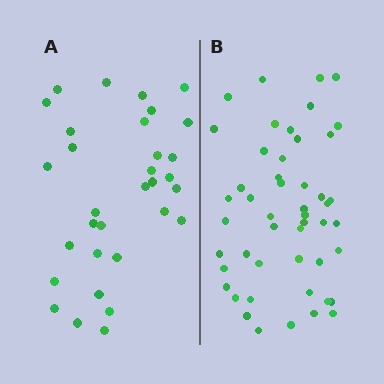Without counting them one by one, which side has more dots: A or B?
Region B (the right region) has more dots.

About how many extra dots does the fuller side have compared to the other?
Region B has approximately 15 more dots than region A.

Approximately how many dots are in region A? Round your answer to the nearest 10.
About 30 dots. (The exact count is 32, which rounds to 30.)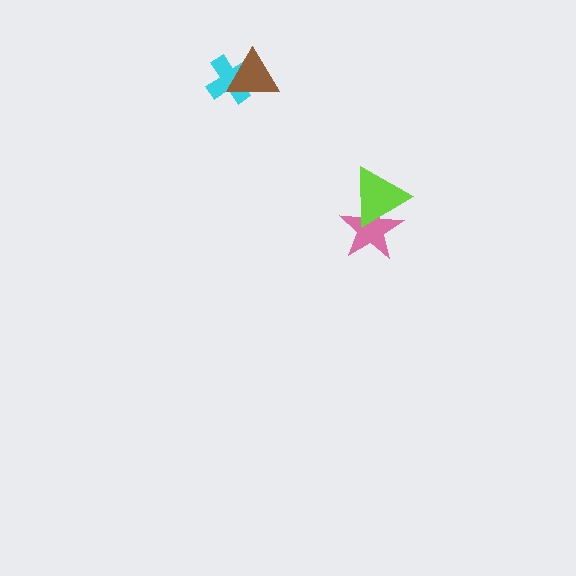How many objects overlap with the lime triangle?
1 object overlaps with the lime triangle.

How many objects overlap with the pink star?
1 object overlaps with the pink star.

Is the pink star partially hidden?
Yes, it is partially covered by another shape.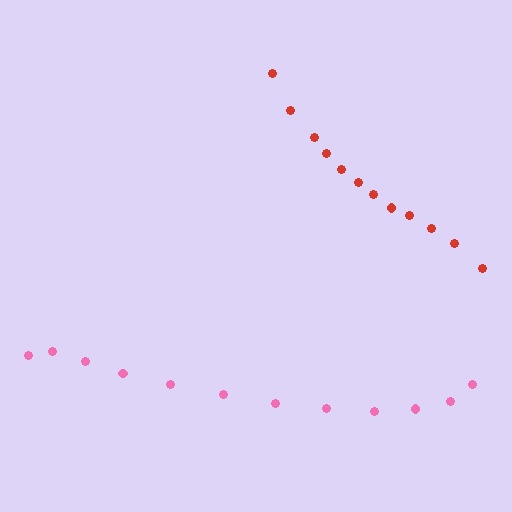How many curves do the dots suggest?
There are 2 distinct paths.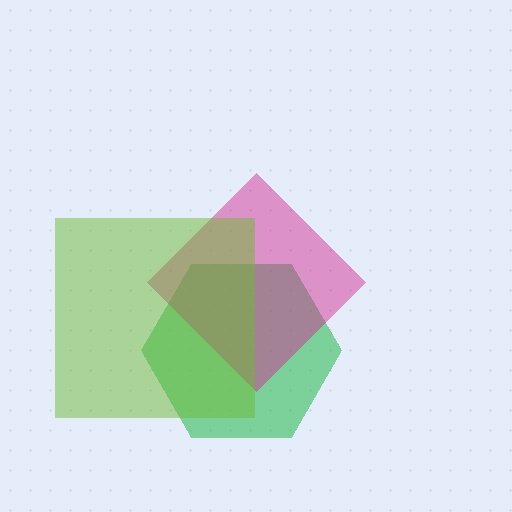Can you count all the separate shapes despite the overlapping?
Yes, there are 3 separate shapes.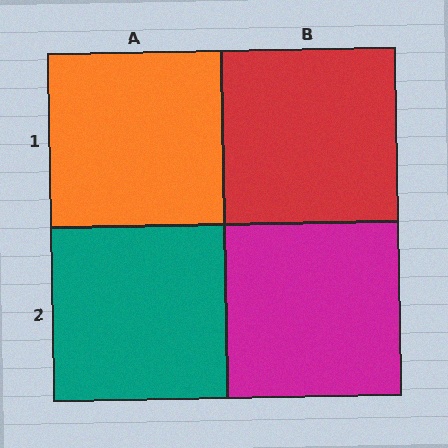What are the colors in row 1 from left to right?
Orange, red.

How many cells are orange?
1 cell is orange.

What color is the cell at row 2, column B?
Magenta.